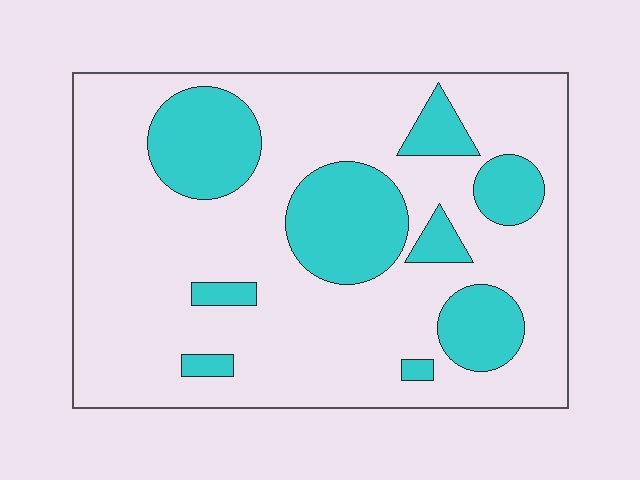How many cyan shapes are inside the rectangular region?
9.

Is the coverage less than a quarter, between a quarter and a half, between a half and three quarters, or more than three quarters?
Less than a quarter.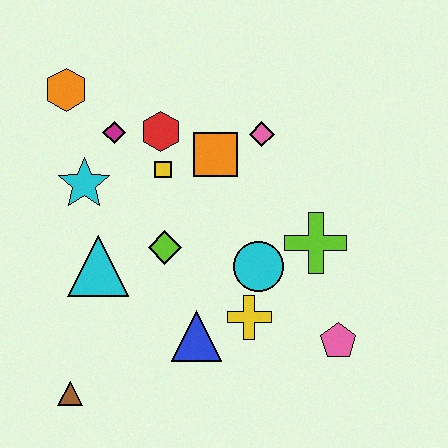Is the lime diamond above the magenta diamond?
No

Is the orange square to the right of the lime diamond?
Yes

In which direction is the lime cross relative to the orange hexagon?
The lime cross is to the right of the orange hexagon.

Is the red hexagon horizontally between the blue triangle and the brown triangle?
Yes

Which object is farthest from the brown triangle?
The pink diamond is farthest from the brown triangle.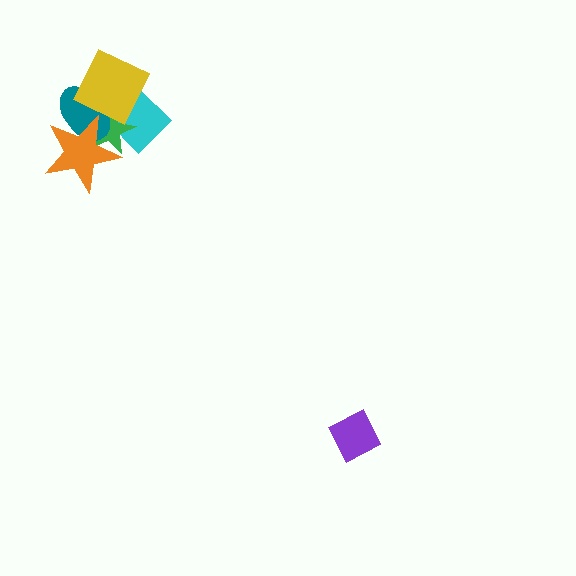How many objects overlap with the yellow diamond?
4 objects overlap with the yellow diamond.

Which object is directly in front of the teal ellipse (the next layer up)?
The yellow diamond is directly in front of the teal ellipse.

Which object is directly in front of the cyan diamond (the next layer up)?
The green star is directly in front of the cyan diamond.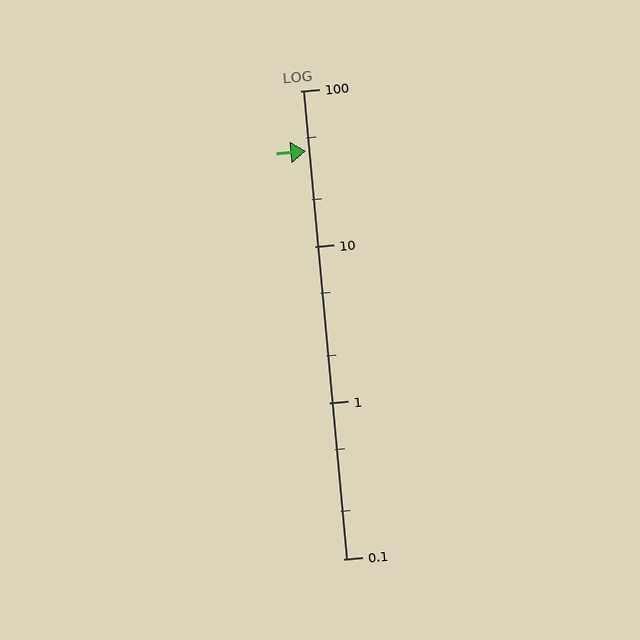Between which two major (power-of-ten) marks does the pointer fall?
The pointer is between 10 and 100.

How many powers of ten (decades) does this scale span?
The scale spans 3 decades, from 0.1 to 100.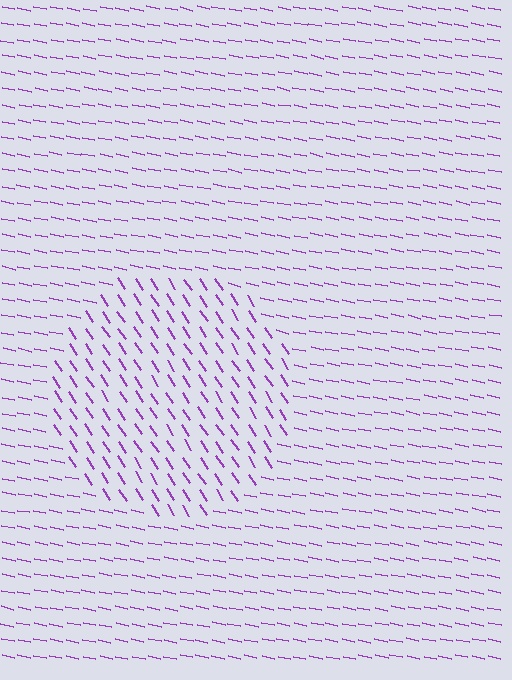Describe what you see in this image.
The image is filled with small purple line segments. A circle region in the image has lines oriented differently from the surrounding lines, creating a visible texture boundary.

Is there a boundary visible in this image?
Yes, there is a texture boundary formed by a change in line orientation.